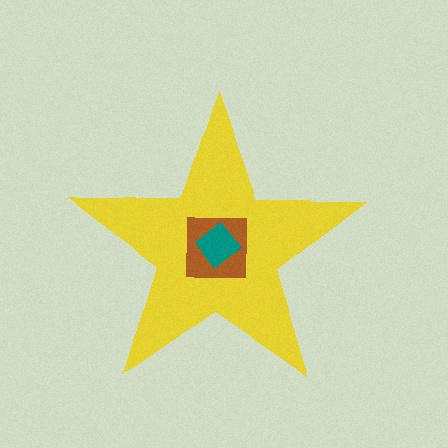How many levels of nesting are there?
3.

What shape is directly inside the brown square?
The teal diamond.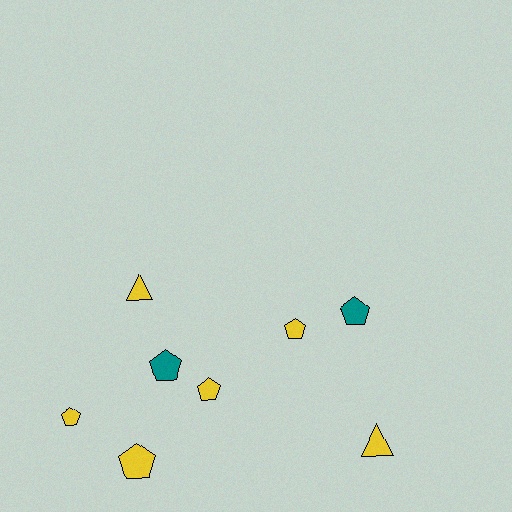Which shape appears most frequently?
Pentagon, with 6 objects.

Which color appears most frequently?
Yellow, with 6 objects.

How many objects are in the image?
There are 8 objects.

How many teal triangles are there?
There are no teal triangles.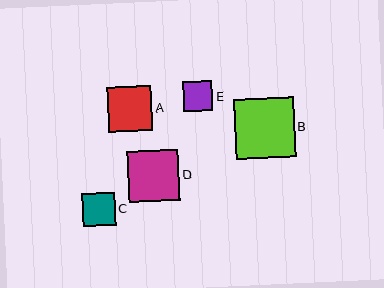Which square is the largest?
Square B is the largest with a size of approximately 60 pixels.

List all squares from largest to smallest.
From largest to smallest: B, D, A, C, E.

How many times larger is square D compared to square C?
Square D is approximately 1.6 times the size of square C.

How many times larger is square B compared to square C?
Square B is approximately 1.8 times the size of square C.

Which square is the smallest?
Square E is the smallest with a size of approximately 29 pixels.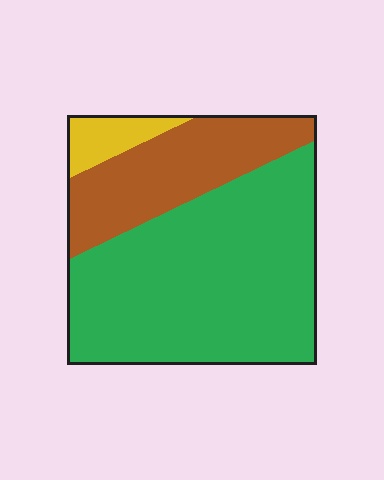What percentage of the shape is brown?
Brown takes up about one quarter (1/4) of the shape.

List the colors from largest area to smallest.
From largest to smallest: green, brown, yellow.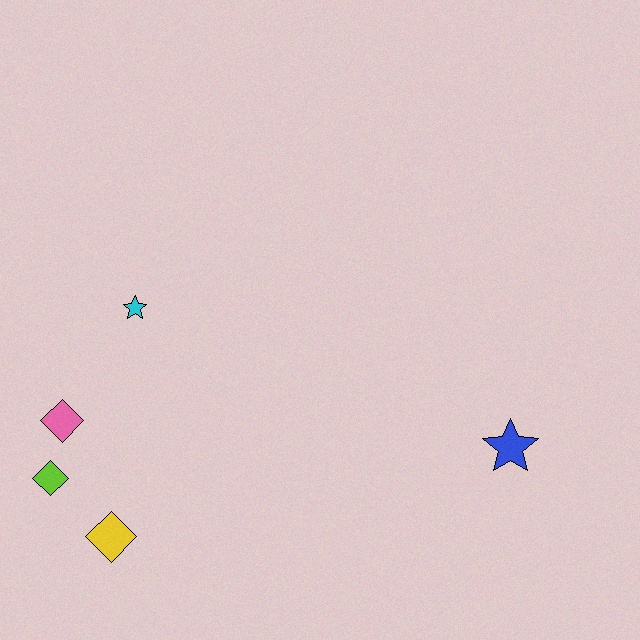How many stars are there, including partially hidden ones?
There are 2 stars.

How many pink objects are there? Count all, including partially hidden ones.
There is 1 pink object.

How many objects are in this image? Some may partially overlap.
There are 5 objects.